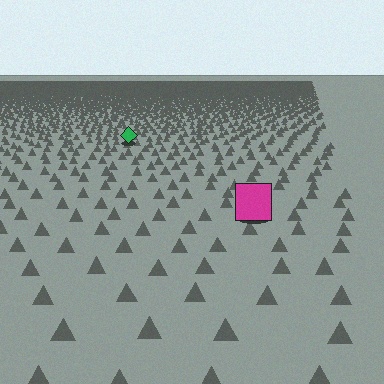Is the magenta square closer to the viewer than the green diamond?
Yes. The magenta square is closer — you can tell from the texture gradient: the ground texture is coarser near it.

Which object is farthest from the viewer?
The green diamond is farthest from the viewer. It appears smaller and the ground texture around it is denser.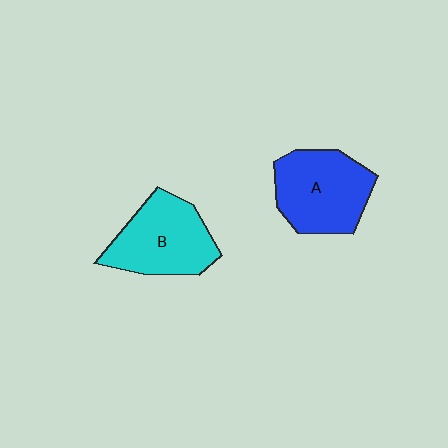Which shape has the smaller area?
Shape B (cyan).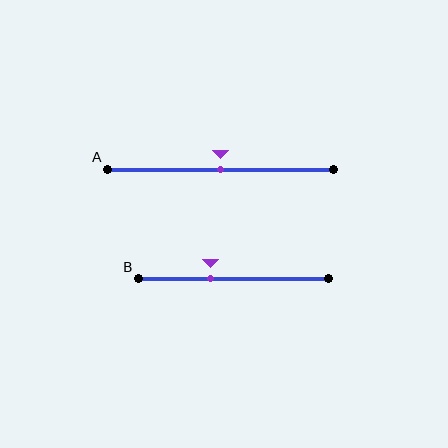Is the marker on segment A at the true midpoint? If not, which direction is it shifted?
Yes, the marker on segment A is at the true midpoint.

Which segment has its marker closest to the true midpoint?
Segment A has its marker closest to the true midpoint.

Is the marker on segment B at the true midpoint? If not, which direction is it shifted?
No, the marker on segment B is shifted to the left by about 12% of the segment length.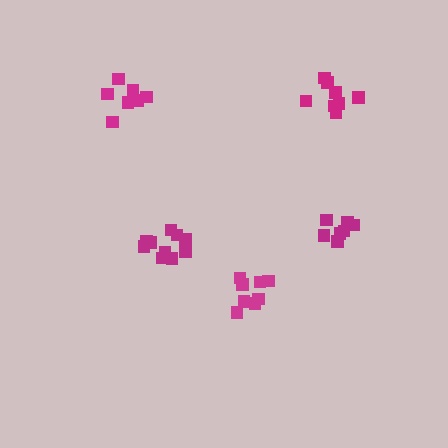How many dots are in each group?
Group 1: 8 dots, Group 2: 7 dots, Group 3: 7 dots, Group 4: 10 dots, Group 5: 8 dots (40 total).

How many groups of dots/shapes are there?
There are 5 groups.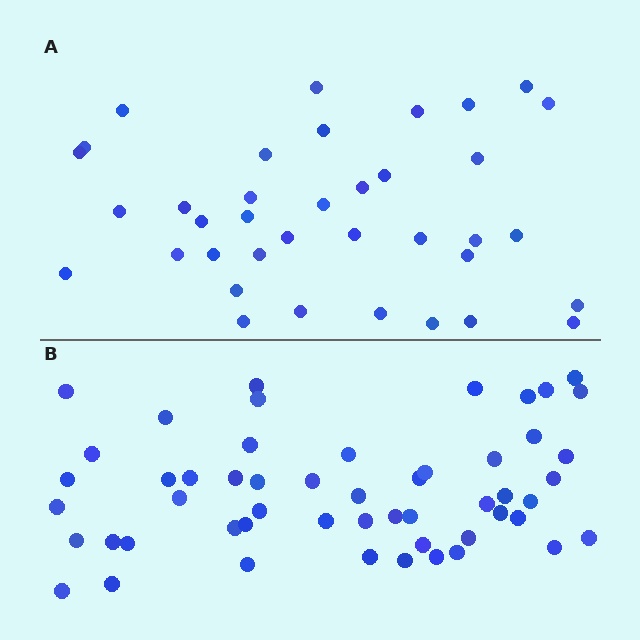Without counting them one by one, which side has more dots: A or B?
Region B (the bottom region) has more dots.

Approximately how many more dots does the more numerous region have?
Region B has approximately 15 more dots than region A.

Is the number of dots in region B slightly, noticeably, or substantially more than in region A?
Region B has noticeably more, but not dramatically so. The ratio is roughly 1.4 to 1.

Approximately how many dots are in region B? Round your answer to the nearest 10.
About 50 dots. (The exact count is 53, which rounds to 50.)